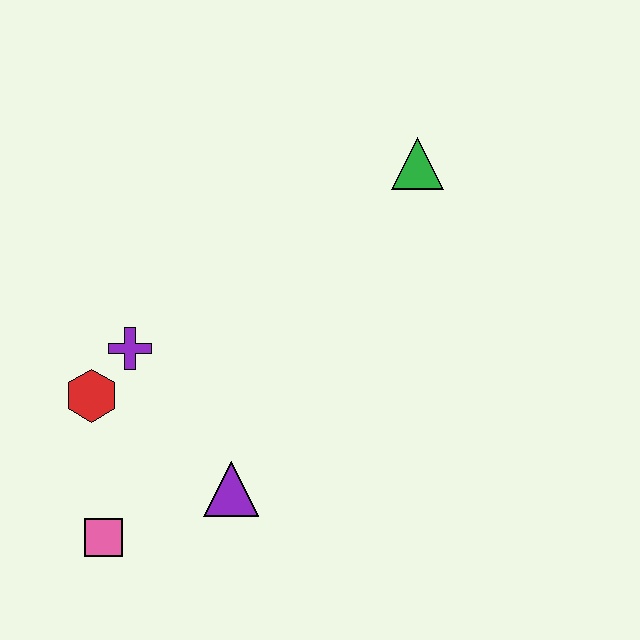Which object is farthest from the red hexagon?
The green triangle is farthest from the red hexagon.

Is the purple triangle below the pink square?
No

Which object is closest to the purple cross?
The red hexagon is closest to the purple cross.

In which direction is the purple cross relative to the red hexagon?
The purple cross is above the red hexagon.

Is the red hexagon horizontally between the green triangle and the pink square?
No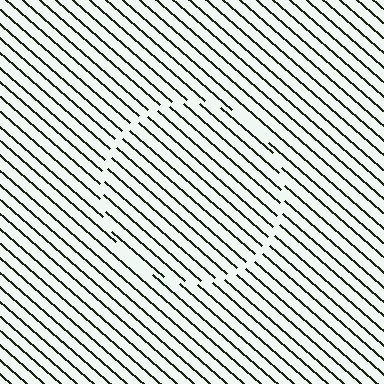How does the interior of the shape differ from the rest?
The interior of the shape contains the same grating, shifted by half a period — the contour is defined by the phase discontinuity where line-ends from the inner and outer gratings abut.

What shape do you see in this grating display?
An illusory circle. The interior of the shape contains the same grating, shifted by half a period — the contour is defined by the phase discontinuity where line-ends from the inner and outer gratings abut.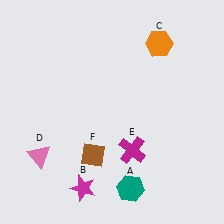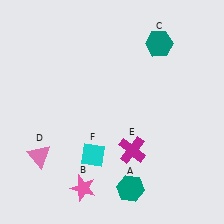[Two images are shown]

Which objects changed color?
B changed from magenta to pink. C changed from orange to teal. F changed from brown to cyan.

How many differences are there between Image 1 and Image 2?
There are 3 differences between the two images.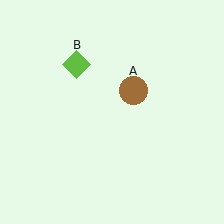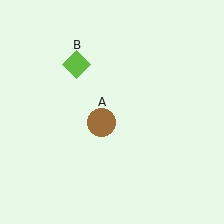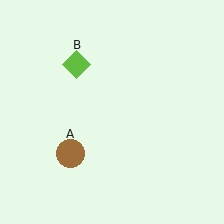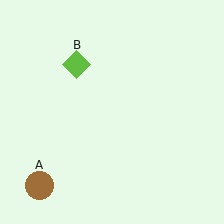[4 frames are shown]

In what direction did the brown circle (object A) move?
The brown circle (object A) moved down and to the left.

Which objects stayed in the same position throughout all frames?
Lime diamond (object B) remained stationary.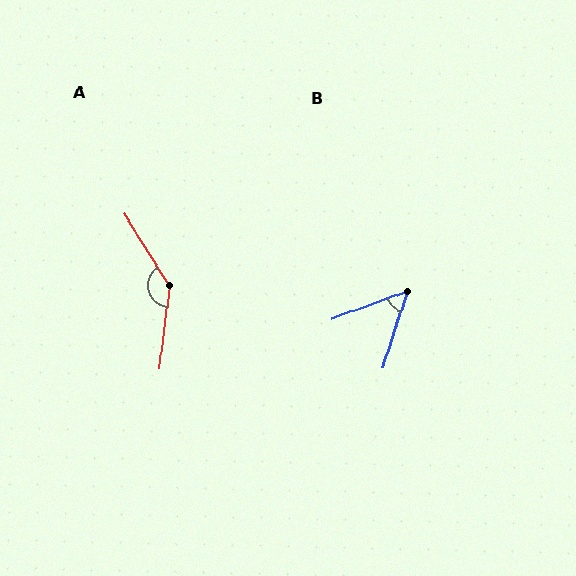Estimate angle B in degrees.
Approximately 52 degrees.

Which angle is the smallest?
B, at approximately 52 degrees.